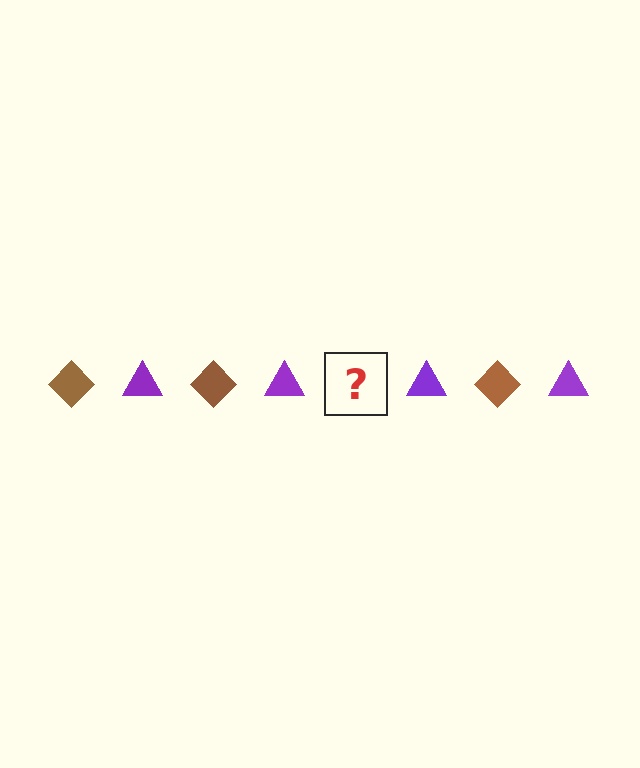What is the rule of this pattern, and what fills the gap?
The rule is that the pattern alternates between brown diamond and purple triangle. The gap should be filled with a brown diamond.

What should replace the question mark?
The question mark should be replaced with a brown diamond.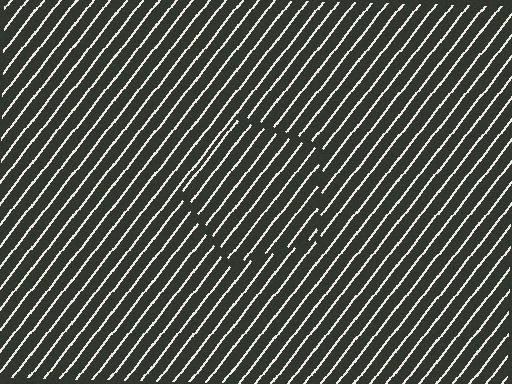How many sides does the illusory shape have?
5 sides — the line-ends trace a pentagon.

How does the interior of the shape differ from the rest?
The interior of the shape contains the same grating, shifted by half a period — the contour is defined by the phase discontinuity where line-ends from the inner and outer gratings abut.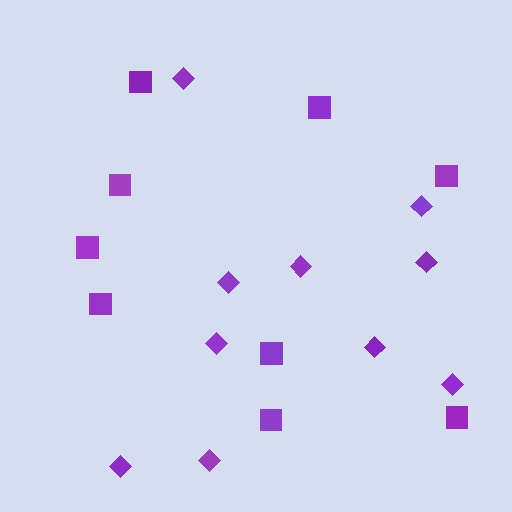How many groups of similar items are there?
There are 2 groups: one group of squares (9) and one group of diamonds (10).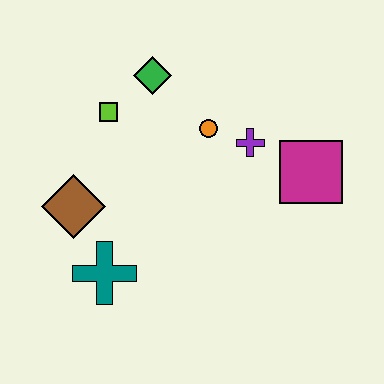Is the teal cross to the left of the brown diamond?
No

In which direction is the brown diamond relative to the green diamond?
The brown diamond is below the green diamond.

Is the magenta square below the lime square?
Yes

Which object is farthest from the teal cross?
The magenta square is farthest from the teal cross.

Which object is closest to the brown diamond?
The teal cross is closest to the brown diamond.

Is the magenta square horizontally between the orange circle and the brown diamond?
No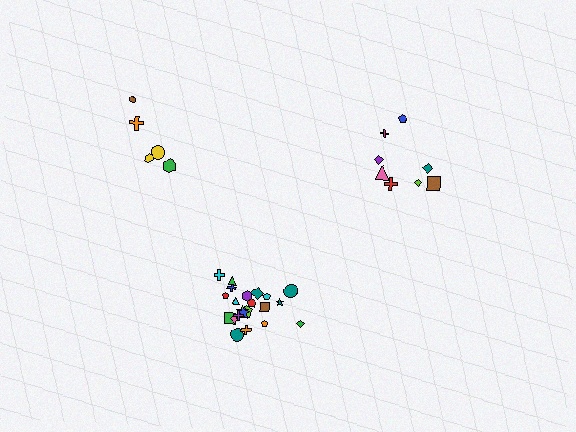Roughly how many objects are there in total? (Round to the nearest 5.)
Roughly 35 objects in total.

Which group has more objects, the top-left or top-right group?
The top-right group.